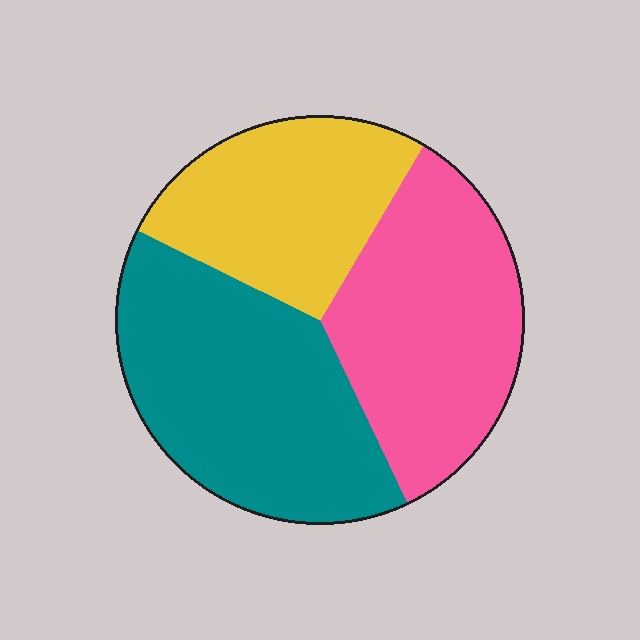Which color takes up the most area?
Teal, at roughly 40%.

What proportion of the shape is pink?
Pink covers about 35% of the shape.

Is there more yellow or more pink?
Pink.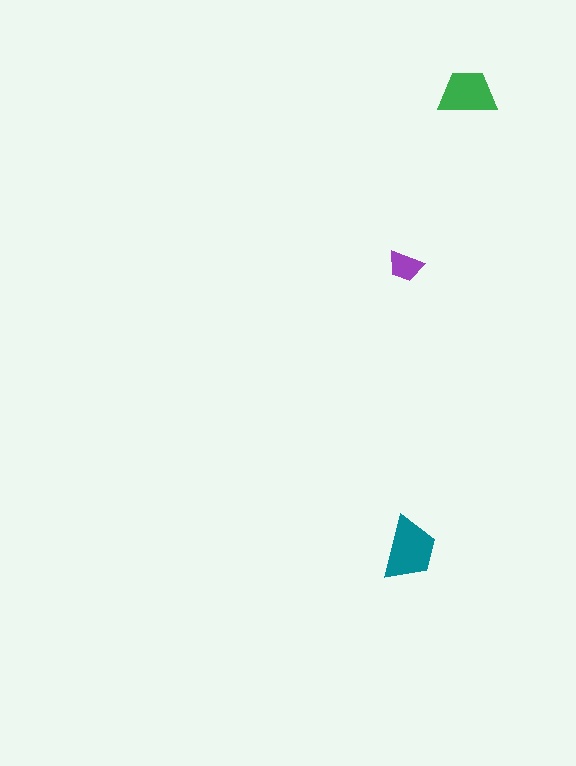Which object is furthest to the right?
The green trapezoid is rightmost.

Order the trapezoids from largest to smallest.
the teal one, the green one, the purple one.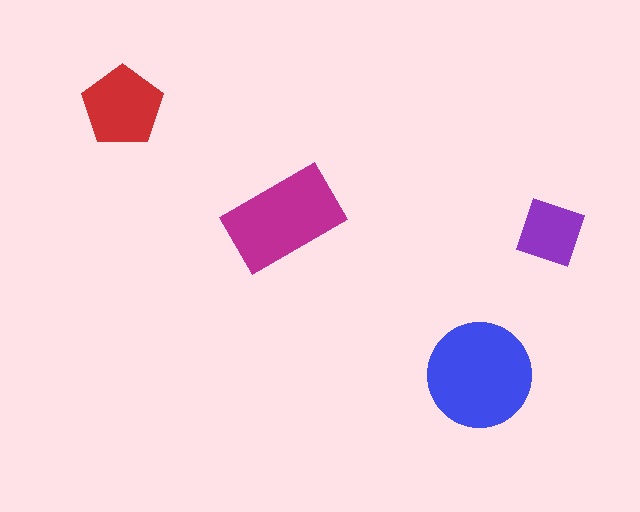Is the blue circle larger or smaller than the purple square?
Larger.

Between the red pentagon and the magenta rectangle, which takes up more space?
The magenta rectangle.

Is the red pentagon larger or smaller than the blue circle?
Smaller.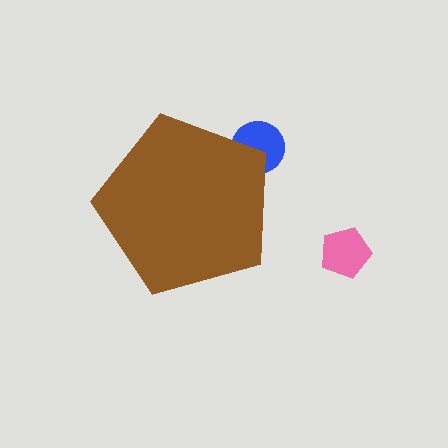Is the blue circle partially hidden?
Yes, the blue circle is partially hidden behind the brown pentagon.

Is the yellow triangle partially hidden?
Yes, the yellow triangle is partially hidden behind the brown pentagon.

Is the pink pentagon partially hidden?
No, the pink pentagon is fully visible.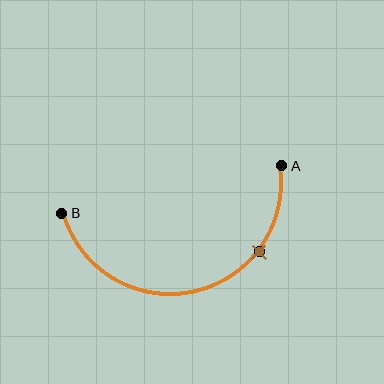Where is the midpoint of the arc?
The arc midpoint is the point on the curve farthest from the straight line joining A and B. It sits below that line.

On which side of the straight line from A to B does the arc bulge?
The arc bulges below the straight line connecting A and B.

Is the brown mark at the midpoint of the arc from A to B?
No. The brown mark lies on the arc but is closer to endpoint A. The arc midpoint would be at the point on the curve equidistant along the arc from both A and B.